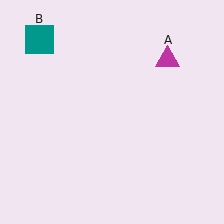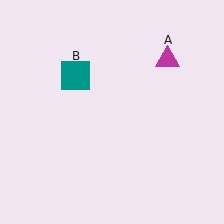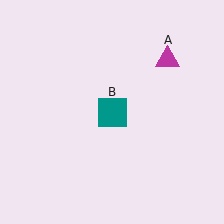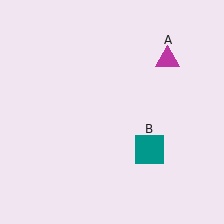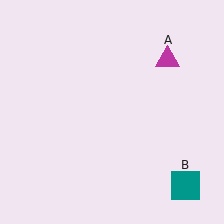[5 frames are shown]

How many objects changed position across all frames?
1 object changed position: teal square (object B).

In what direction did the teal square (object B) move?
The teal square (object B) moved down and to the right.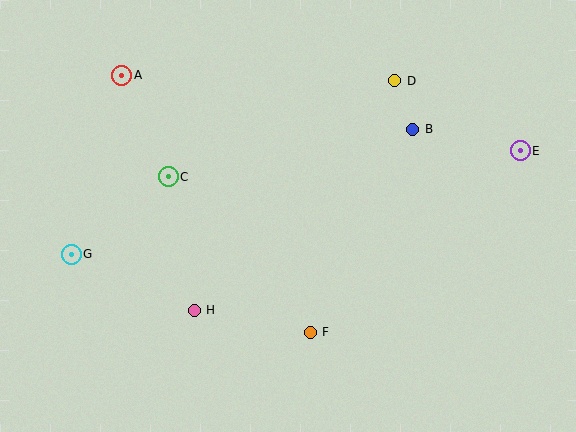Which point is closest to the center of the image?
Point F at (310, 332) is closest to the center.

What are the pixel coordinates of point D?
Point D is at (395, 81).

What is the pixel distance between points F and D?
The distance between F and D is 265 pixels.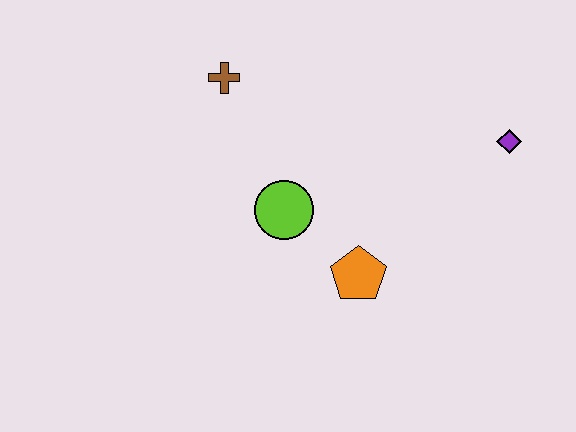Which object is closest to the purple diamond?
The orange pentagon is closest to the purple diamond.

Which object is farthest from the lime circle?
The purple diamond is farthest from the lime circle.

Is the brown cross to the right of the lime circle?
No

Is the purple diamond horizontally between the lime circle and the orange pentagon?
No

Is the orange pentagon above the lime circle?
No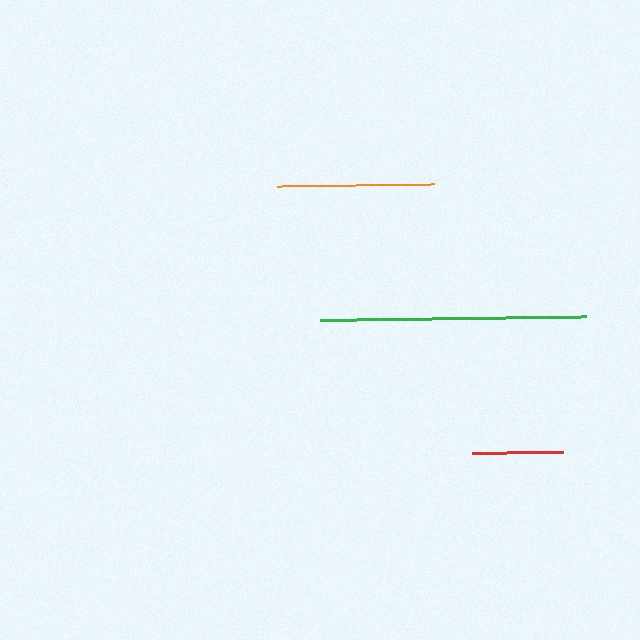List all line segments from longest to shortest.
From longest to shortest: green, orange, red.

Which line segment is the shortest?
The red line is the shortest at approximately 91 pixels.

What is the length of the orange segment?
The orange segment is approximately 157 pixels long.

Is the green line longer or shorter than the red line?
The green line is longer than the red line.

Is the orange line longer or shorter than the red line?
The orange line is longer than the red line.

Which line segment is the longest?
The green line is the longest at approximately 266 pixels.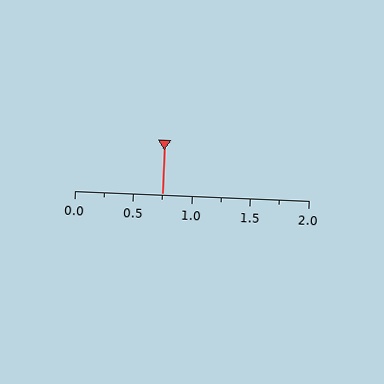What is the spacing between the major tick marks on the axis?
The major ticks are spaced 0.5 apart.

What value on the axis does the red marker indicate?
The marker indicates approximately 0.75.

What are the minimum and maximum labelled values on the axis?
The axis runs from 0.0 to 2.0.